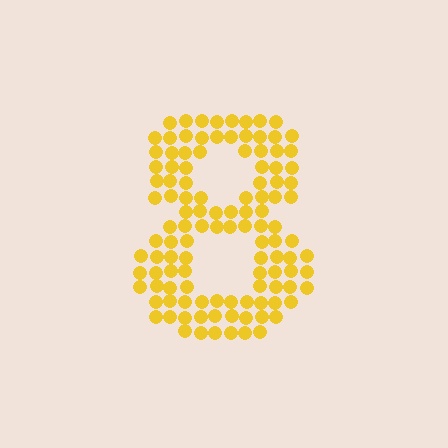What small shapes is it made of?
It is made of small circles.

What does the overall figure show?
The overall figure shows the digit 8.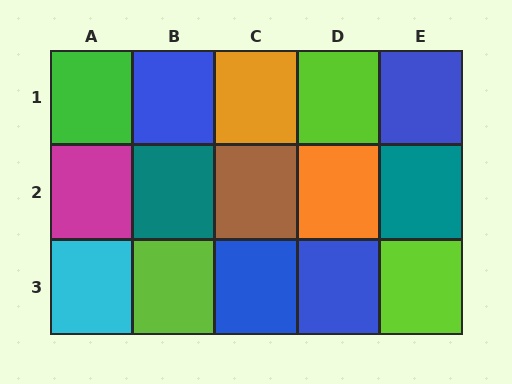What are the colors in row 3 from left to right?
Cyan, lime, blue, blue, lime.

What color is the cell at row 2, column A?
Magenta.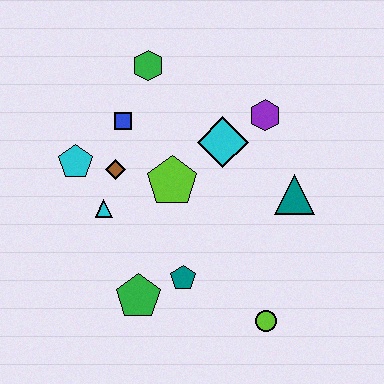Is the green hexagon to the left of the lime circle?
Yes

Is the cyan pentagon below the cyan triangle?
No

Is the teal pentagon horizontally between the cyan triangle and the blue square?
No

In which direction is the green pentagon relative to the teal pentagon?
The green pentagon is to the left of the teal pentagon.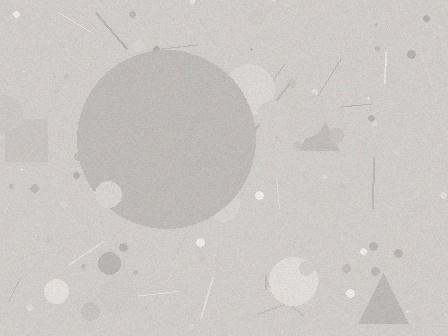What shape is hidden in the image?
A circle is hidden in the image.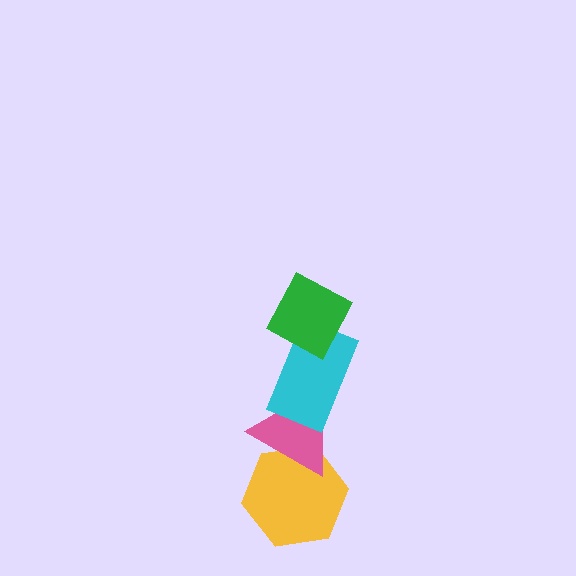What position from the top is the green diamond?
The green diamond is 1st from the top.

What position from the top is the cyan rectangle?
The cyan rectangle is 2nd from the top.